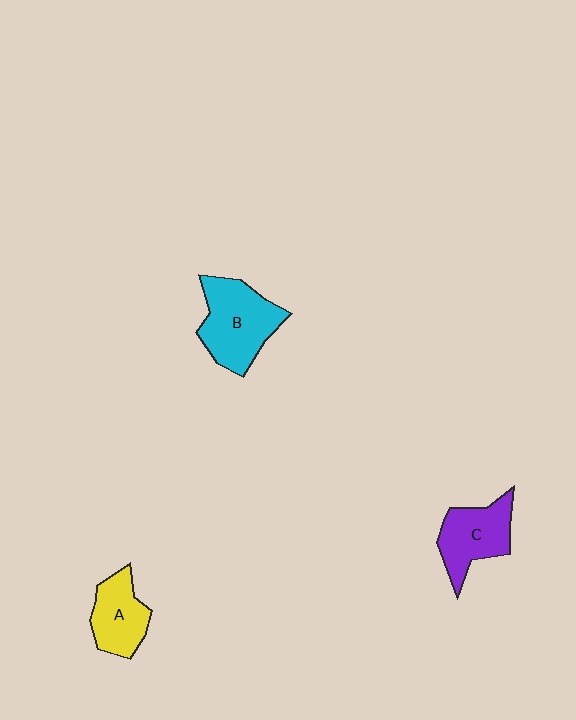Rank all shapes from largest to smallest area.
From largest to smallest: B (cyan), C (purple), A (yellow).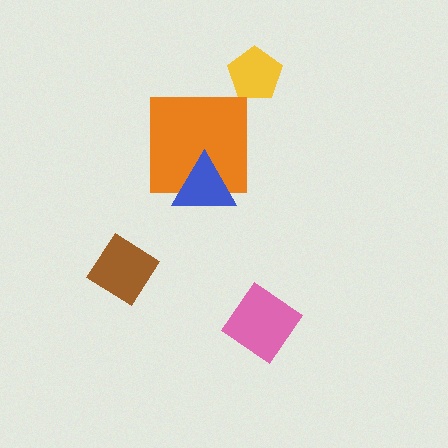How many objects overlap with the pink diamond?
0 objects overlap with the pink diamond.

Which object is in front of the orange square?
The blue triangle is in front of the orange square.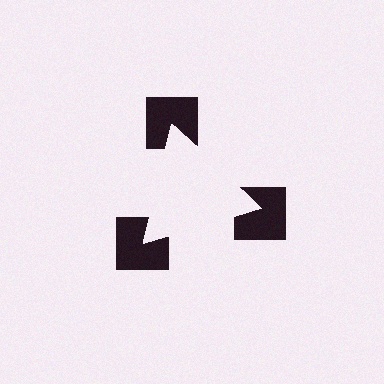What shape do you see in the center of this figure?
An illusory triangle — its edges are inferred from the aligned wedge cuts in the notched squares, not physically drawn.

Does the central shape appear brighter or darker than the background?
It typically appears slightly brighter than the background, even though no actual brightness change is drawn.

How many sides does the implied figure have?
3 sides.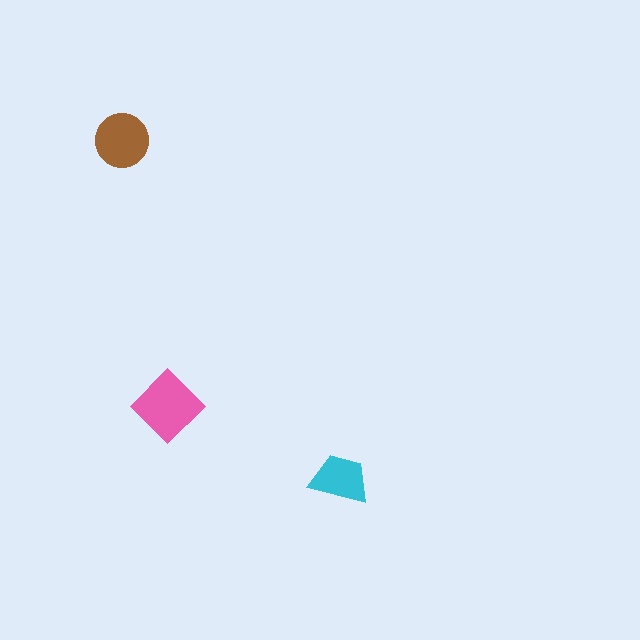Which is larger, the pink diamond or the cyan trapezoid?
The pink diamond.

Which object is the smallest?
The cyan trapezoid.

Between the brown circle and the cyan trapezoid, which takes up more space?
The brown circle.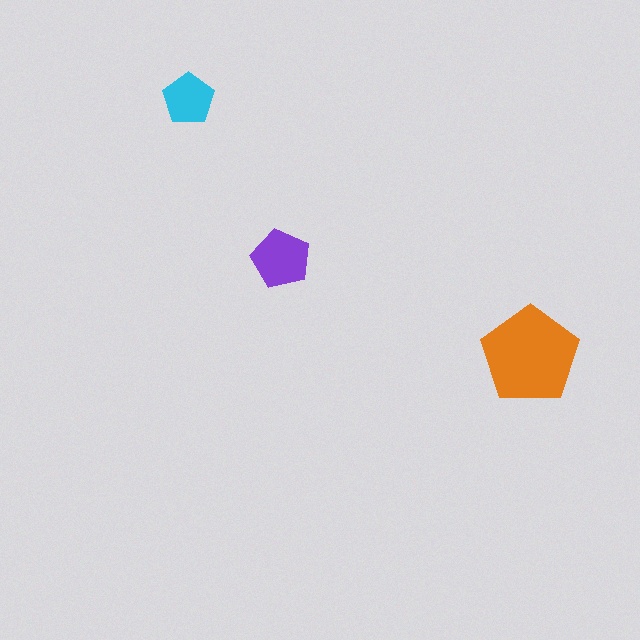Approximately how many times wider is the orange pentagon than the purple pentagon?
About 1.5 times wider.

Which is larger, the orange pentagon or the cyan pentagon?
The orange one.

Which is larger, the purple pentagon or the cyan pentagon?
The purple one.